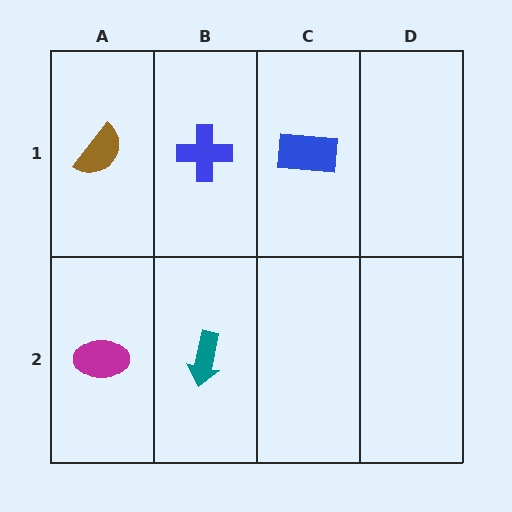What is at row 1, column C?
A blue rectangle.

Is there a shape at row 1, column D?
No, that cell is empty.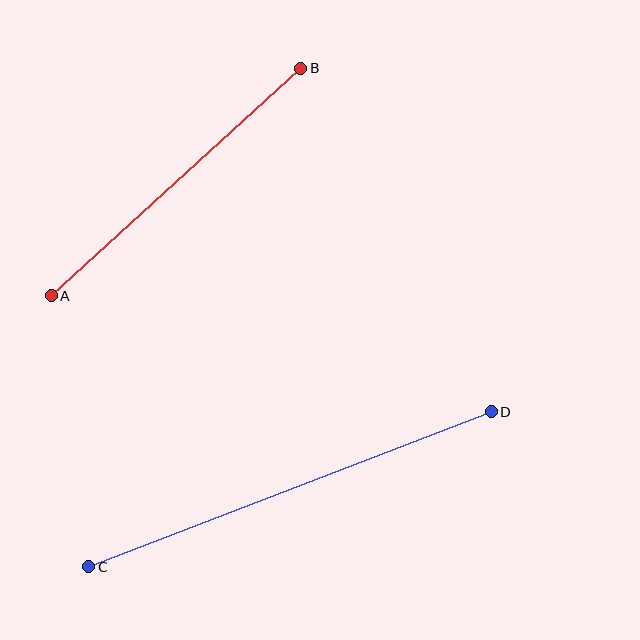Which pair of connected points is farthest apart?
Points C and D are farthest apart.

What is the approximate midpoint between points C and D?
The midpoint is at approximately (290, 489) pixels.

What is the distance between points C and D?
The distance is approximately 431 pixels.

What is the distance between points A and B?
The distance is approximately 337 pixels.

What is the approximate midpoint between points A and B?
The midpoint is at approximately (176, 182) pixels.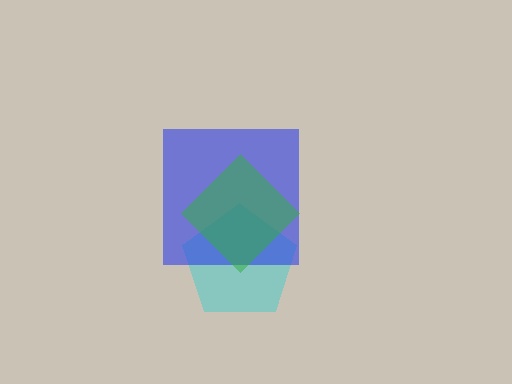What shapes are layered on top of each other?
The layered shapes are: a cyan pentagon, a blue square, a green diamond.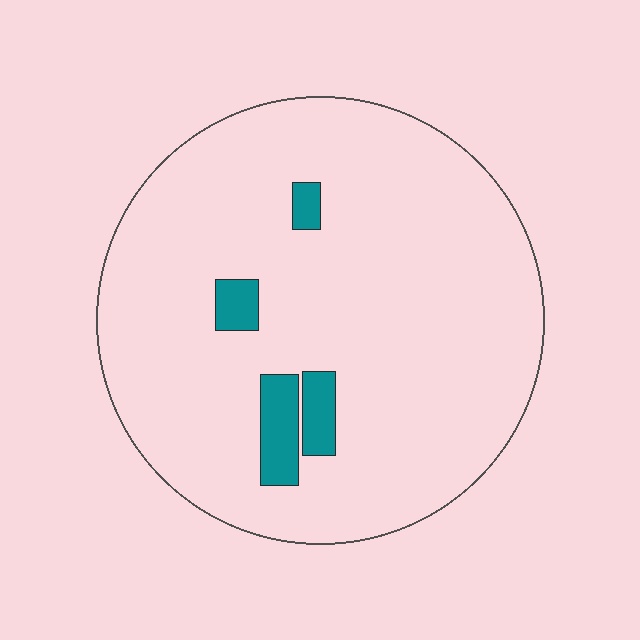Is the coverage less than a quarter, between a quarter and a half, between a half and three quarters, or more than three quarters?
Less than a quarter.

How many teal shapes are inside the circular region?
4.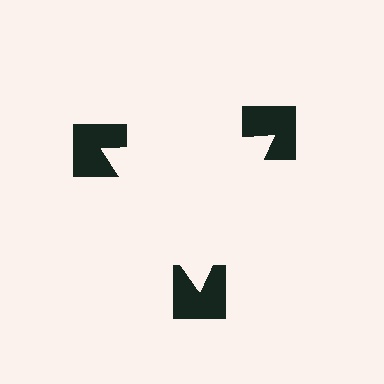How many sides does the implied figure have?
3 sides.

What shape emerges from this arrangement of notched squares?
An illusory triangle — its edges are inferred from the aligned wedge cuts in the notched squares, not physically drawn.